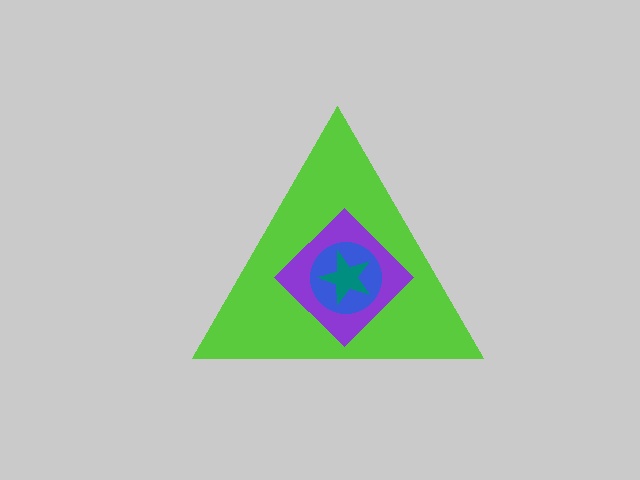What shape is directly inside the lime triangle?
The purple diamond.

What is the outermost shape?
The lime triangle.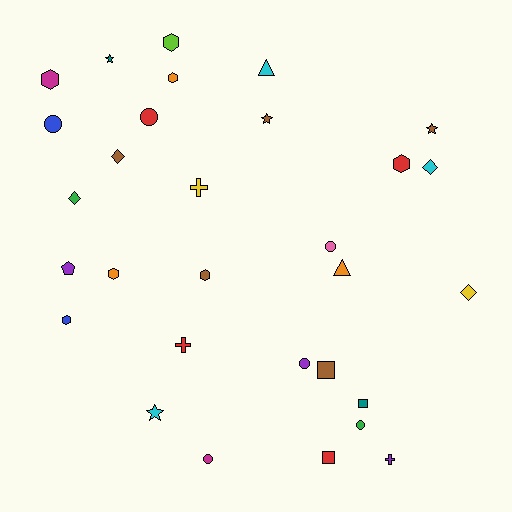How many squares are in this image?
There are 3 squares.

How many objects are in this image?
There are 30 objects.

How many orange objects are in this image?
There are 3 orange objects.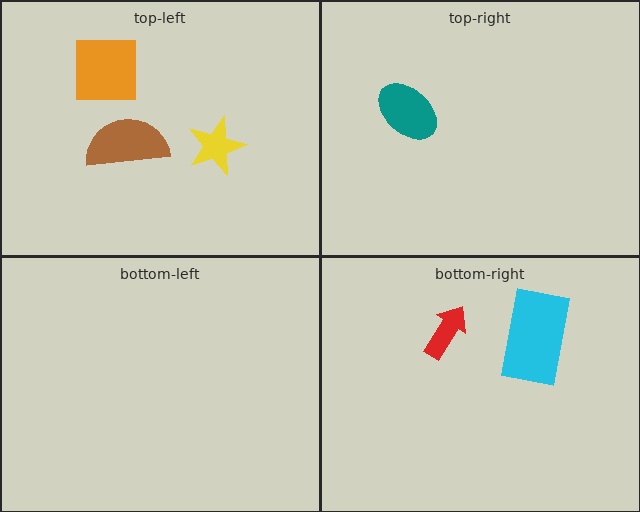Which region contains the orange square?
The top-left region.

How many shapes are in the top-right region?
1.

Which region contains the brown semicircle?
The top-left region.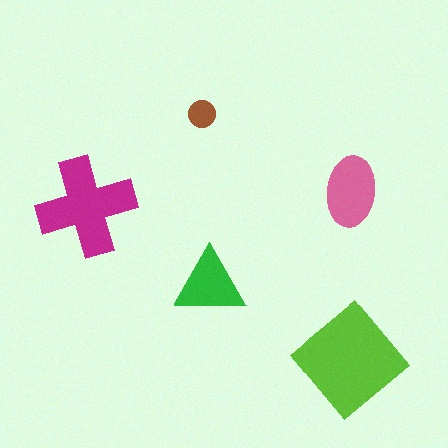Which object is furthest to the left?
The magenta cross is leftmost.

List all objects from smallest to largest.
The brown circle, the green triangle, the pink ellipse, the magenta cross, the lime diamond.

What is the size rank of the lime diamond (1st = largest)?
1st.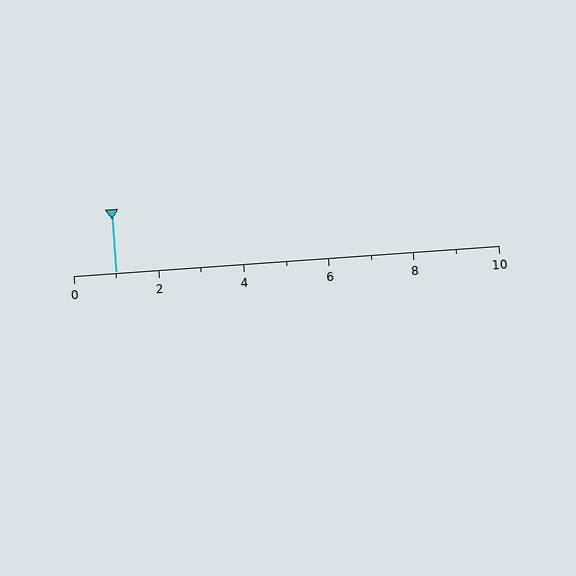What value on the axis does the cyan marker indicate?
The marker indicates approximately 1.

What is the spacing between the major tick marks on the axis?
The major ticks are spaced 2 apart.